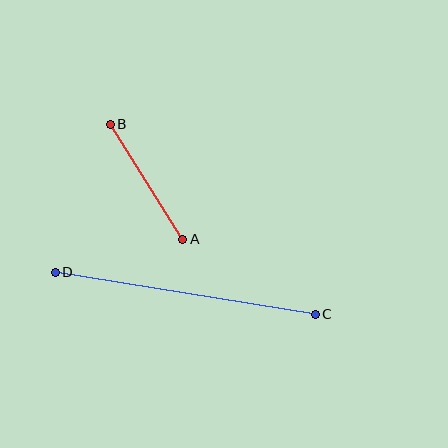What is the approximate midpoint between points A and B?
The midpoint is at approximately (147, 182) pixels.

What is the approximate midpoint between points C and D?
The midpoint is at approximately (185, 293) pixels.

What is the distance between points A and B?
The distance is approximately 136 pixels.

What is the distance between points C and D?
The distance is approximately 263 pixels.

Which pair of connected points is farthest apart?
Points C and D are farthest apart.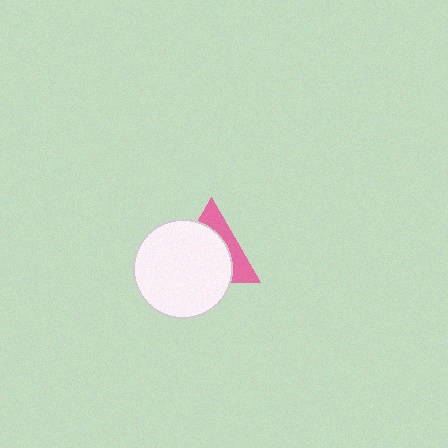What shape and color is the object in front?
The object in front is a white circle.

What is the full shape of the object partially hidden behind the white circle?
The partially hidden object is a pink triangle.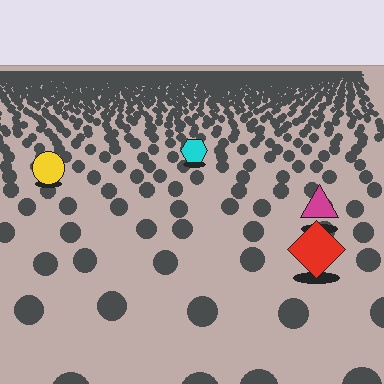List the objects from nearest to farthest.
From nearest to farthest: the red diamond, the magenta triangle, the yellow circle, the cyan hexagon.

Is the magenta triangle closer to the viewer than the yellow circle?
Yes. The magenta triangle is closer — you can tell from the texture gradient: the ground texture is coarser near it.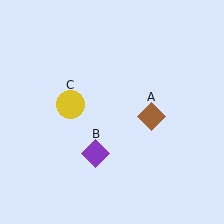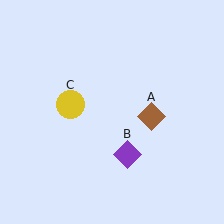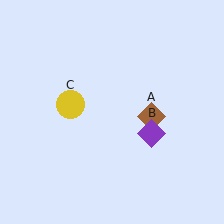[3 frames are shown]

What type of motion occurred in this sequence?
The purple diamond (object B) rotated counterclockwise around the center of the scene.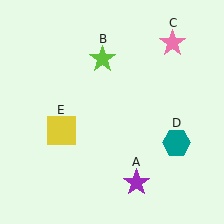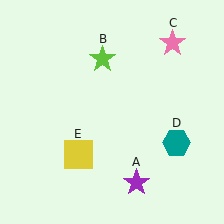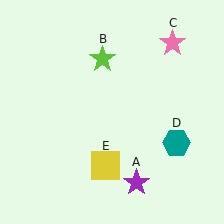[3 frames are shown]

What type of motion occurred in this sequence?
The yellow square (object E) rotated counterclockwise around the center of the scene.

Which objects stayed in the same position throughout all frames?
Purple star (object A) and lime star (object B) and pink star (object C) and teal hexagon (object D) remained stationary.